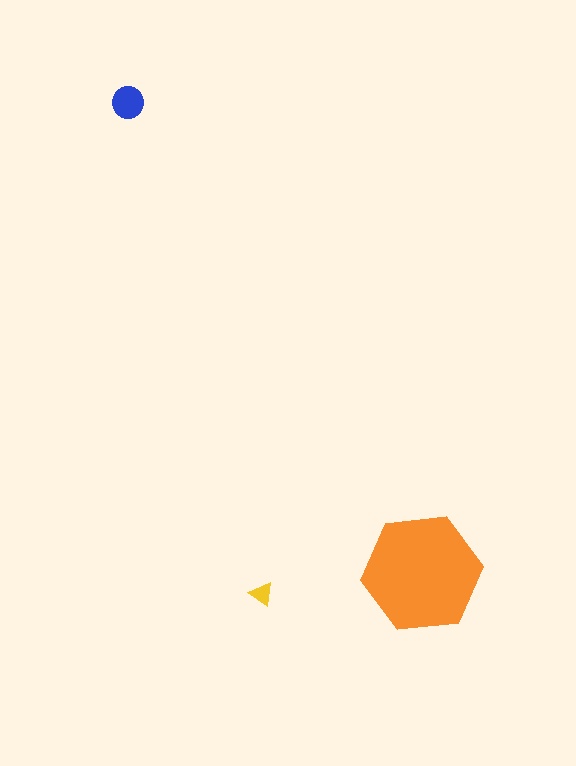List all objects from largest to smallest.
The orange hexagon, the blue circle, the yellow triangle.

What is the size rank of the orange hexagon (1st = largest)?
1st.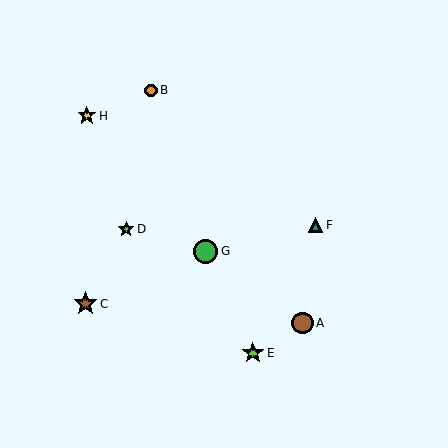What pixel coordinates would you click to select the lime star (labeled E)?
Click at (253, 353) to select the lime star E.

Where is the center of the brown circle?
The center of the brown circle is at (302, 323).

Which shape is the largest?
The green circle (labeled G) is the largest.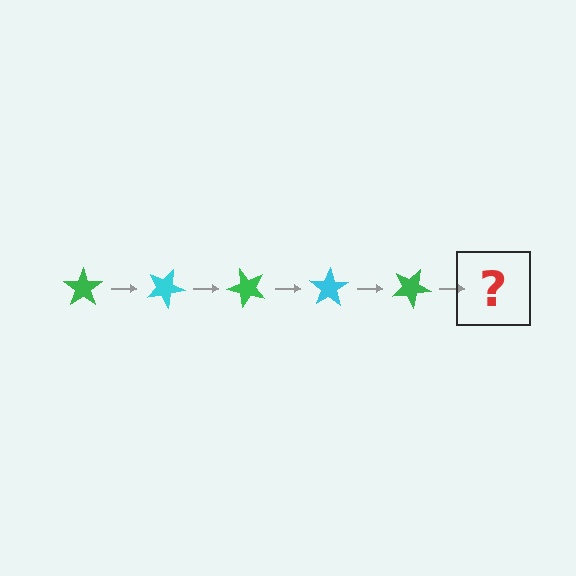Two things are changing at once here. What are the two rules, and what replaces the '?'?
The two rules are that it rotates 25 degrees each step and the color cycles through green and cyan. The '?' should be a cyan star, rotated 125 degrees from the start.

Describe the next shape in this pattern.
It should be a cyan star, rotated 125 degrees from the start.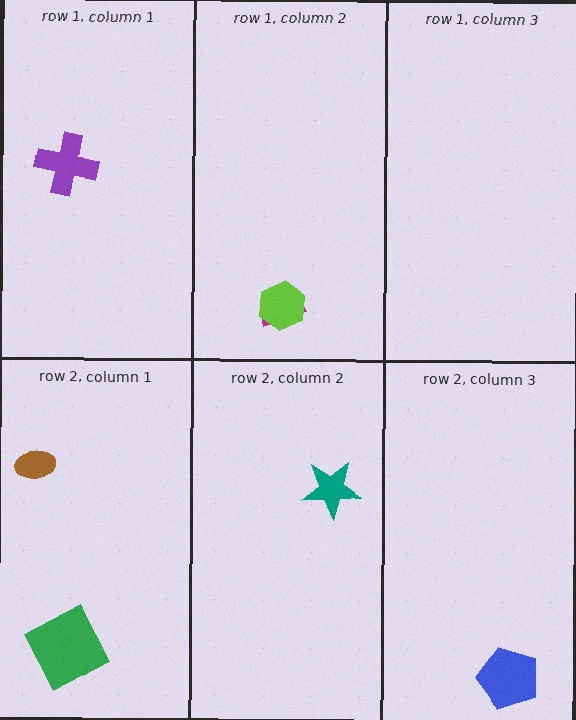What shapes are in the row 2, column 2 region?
The teal star.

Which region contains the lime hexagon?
The row 1, column 2 region.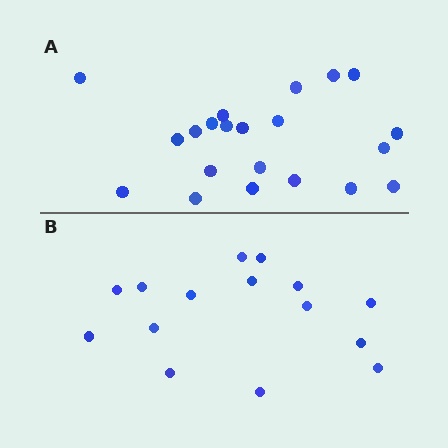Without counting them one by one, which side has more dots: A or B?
Region A (the top region) has more dots.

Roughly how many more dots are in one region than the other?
Region A has about 6 more dots than region B.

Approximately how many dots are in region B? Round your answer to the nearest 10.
About 20 dots. (The exact count is 15, which rounds to 20.)